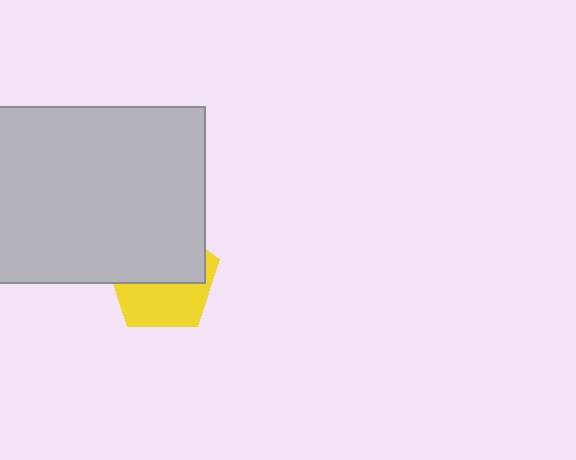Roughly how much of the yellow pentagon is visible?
About half of it is visible (roughly 47%).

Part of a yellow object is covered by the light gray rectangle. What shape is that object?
It is a pentagon.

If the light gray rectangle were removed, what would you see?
You would see the complete yellow pentagon.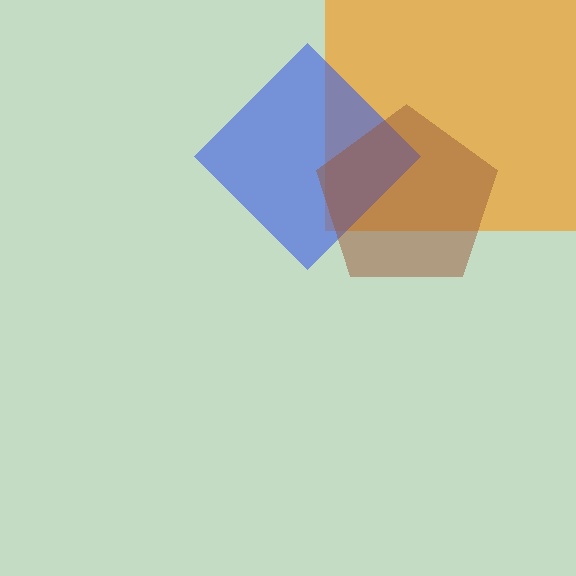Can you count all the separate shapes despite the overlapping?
Yes, there are 3 separate shapes.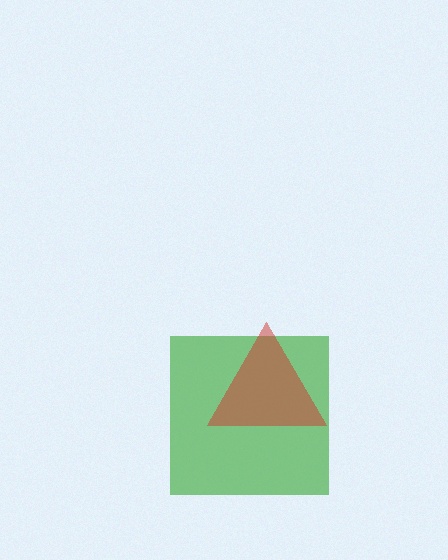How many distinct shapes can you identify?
There are 2 distinct shapes: a green square, a red triangle.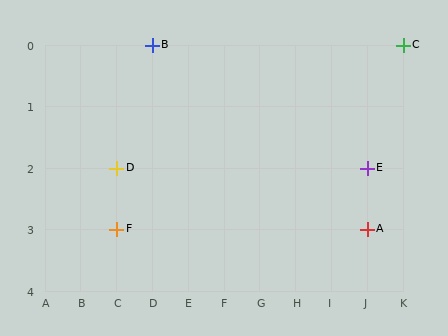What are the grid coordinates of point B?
Point B is at grid coordinates (D, 0).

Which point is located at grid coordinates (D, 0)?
Point B is at (D, 0).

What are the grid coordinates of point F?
Point F is at grid coordinates (C, 3).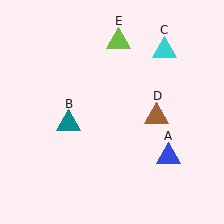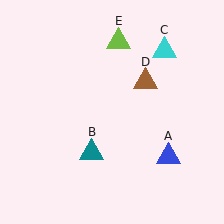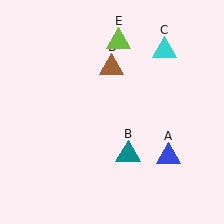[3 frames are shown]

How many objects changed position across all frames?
2 objects changed position: teal triangle (object B), brown triangle (object D).